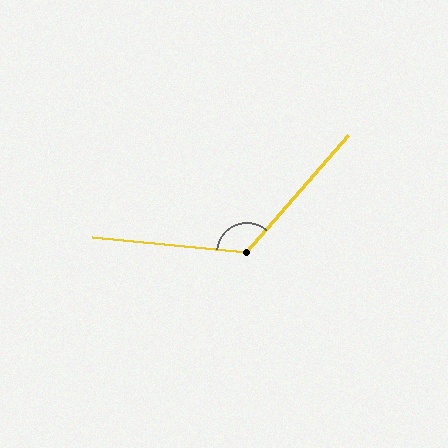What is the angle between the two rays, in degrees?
Approximately 125 degrees.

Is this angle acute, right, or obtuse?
It is obtuse.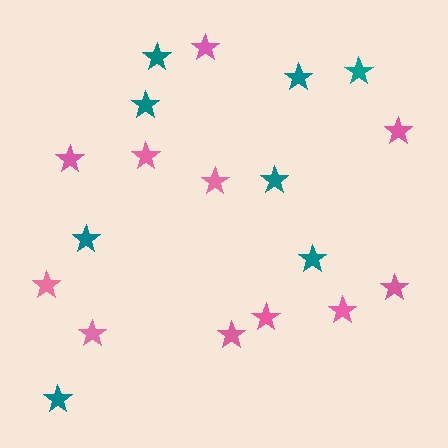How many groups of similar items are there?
There are 2 groups: one group of teal stars (8) and one group of pink stars (11).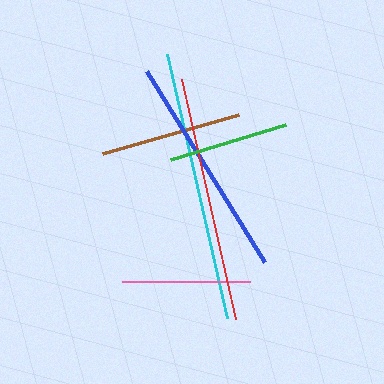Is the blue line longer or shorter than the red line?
The red line is longer than the blue line.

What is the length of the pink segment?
The pink segment is approximately 127 pixels long.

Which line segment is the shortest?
The green line is the shortest at approximately 120 pixels.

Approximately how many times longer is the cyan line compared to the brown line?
The cyan line is approximately 1.9 times the length of the brown line.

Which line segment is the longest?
The cyan line is the longest at approximately 271 pixels.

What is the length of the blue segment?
The blue segment is approximately 224 pixels long.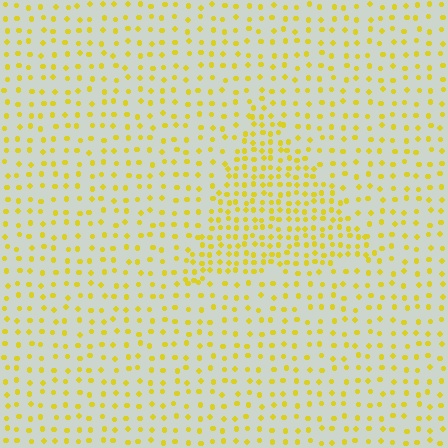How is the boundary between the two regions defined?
The boundary is defined by a change in element density (approximately 2.0x ratio). All elements are the same color, size, and shape.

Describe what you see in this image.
The image contains small yellow elements arranged at two different densities. A triangle-shaped region is visible where the elements are more densely packed than the surrounding area.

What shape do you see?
I see a triangle.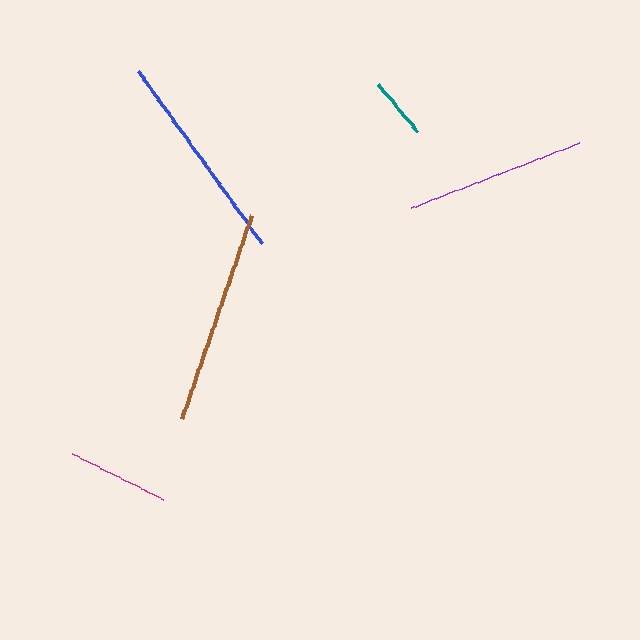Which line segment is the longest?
The brown line is the longest at approximately 215 pixels.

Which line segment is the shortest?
The teal line is the shortest at approximately 63 pixels.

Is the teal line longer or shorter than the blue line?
The blue line is longer than the teal line.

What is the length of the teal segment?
The teal segment is approximately 63 pixels long.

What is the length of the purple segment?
The purple segment is approximately 180 pixels long.